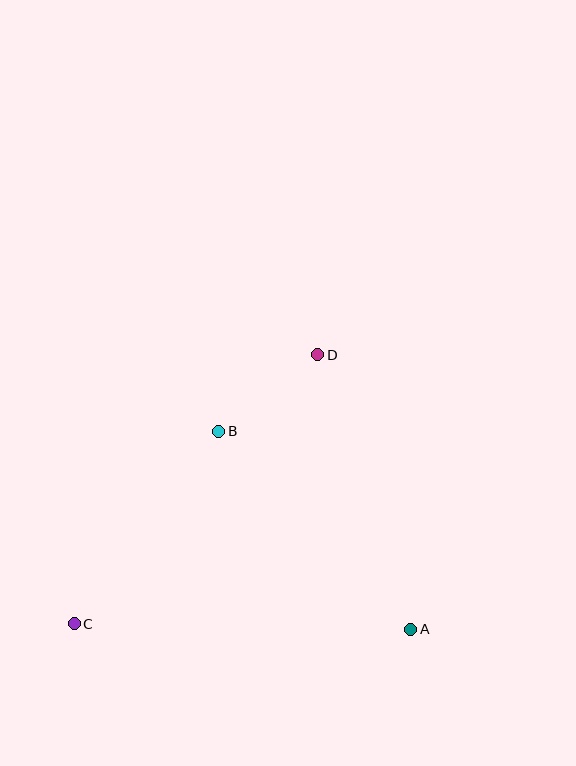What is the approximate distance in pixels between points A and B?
The distance between A and B is approximately 276 pixels.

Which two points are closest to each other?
Points B and D are closest to each other.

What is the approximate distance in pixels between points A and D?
The distance between A and D is approximately 290 pixels.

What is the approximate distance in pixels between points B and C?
The distance between B and C is approximately 241 pixels.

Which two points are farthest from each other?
Points C and D are farthest from each other.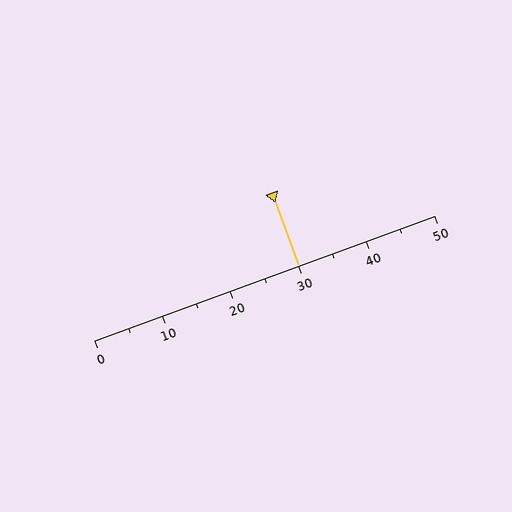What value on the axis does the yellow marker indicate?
The marker indicates approximately 30.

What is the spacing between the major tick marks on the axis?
The major ticks are spaced 10 apart.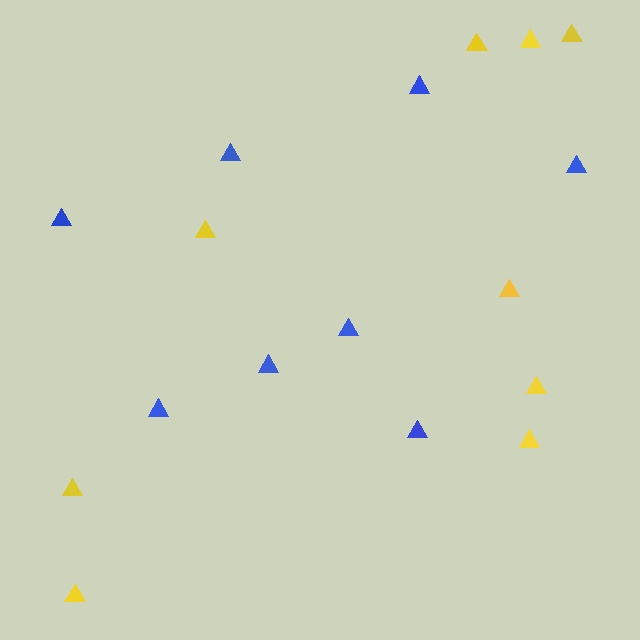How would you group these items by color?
There are 2 groups: one group of blue triangles (8) and one group of yellow triangles (9).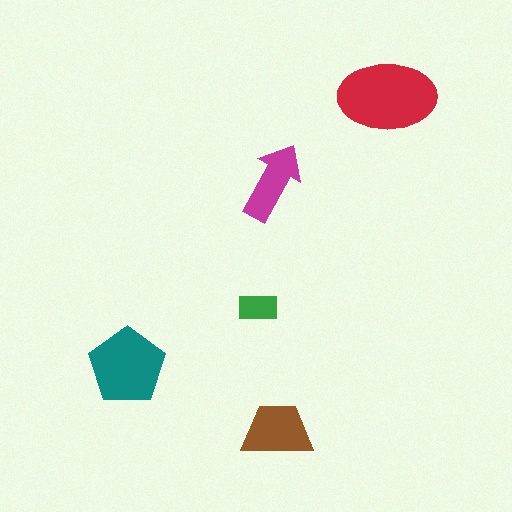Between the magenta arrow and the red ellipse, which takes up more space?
The red ellipse.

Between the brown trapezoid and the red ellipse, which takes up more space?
The red ellipse.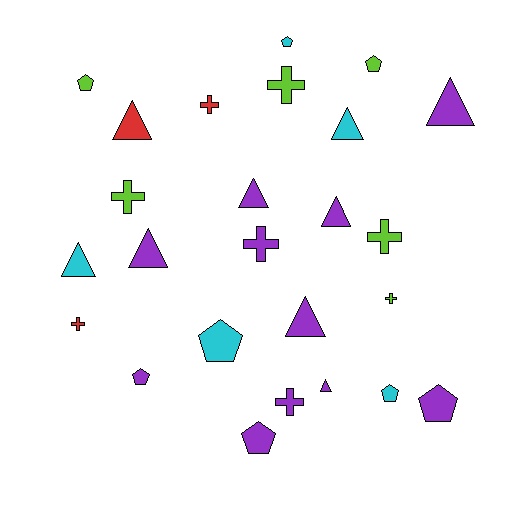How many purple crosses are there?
There are 2 purple crosses.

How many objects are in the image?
There are 25 objects.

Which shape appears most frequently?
Triangle, with 9 objects.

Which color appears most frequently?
Purple, with 11 objects.